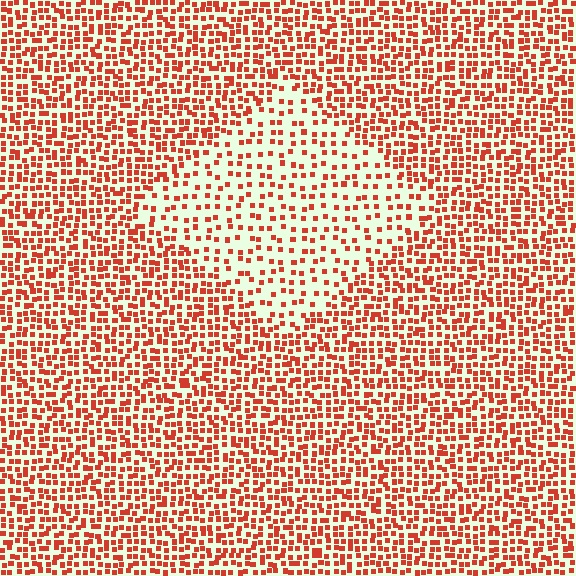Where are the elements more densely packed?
The elements are more densely packed outside the diamond boundary.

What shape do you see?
I see a diamond.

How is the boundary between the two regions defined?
The boundary is defined by a change in element density (approximately 2.1x ratio). All elements are the same color, size, and shape.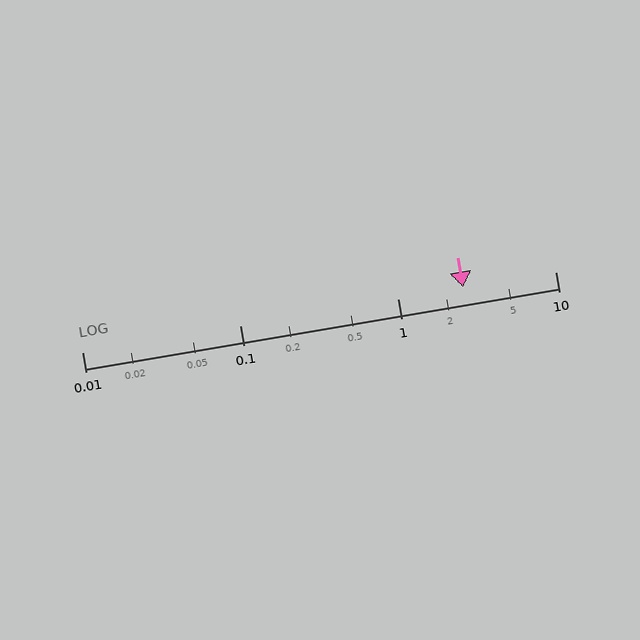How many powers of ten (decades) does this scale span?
The scale spans 3 decades, from 0.01 to 10.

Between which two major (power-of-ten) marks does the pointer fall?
The pointer is between 1 and 10.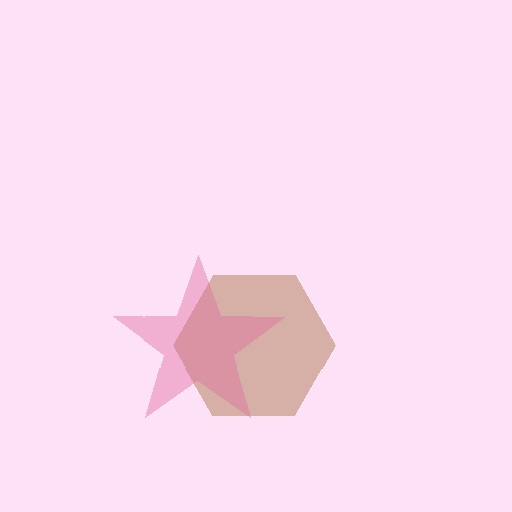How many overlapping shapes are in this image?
There are 2 overlapping shapes in the image.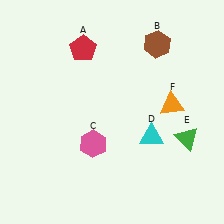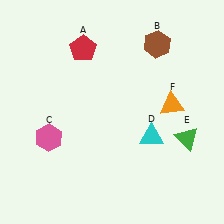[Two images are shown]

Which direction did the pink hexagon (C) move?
The pink hexagon (C) moved left.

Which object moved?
The pink hexagon (C) moved left.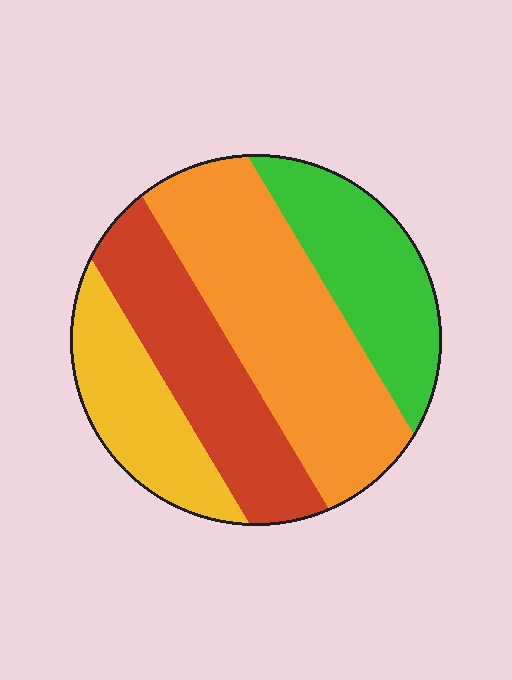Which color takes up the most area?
Orange, at roughly 35%.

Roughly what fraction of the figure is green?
Green covers around 20% of the figure.